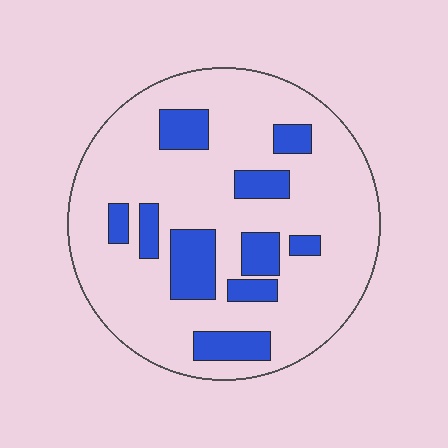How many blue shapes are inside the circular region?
10.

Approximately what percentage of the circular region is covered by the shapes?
Approximately 20%.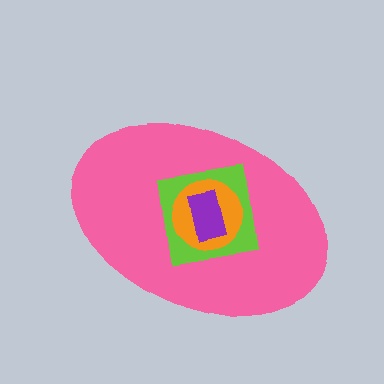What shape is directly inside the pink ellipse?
The lime square.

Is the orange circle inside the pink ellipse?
Yes.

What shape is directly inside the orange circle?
The purple rectangle.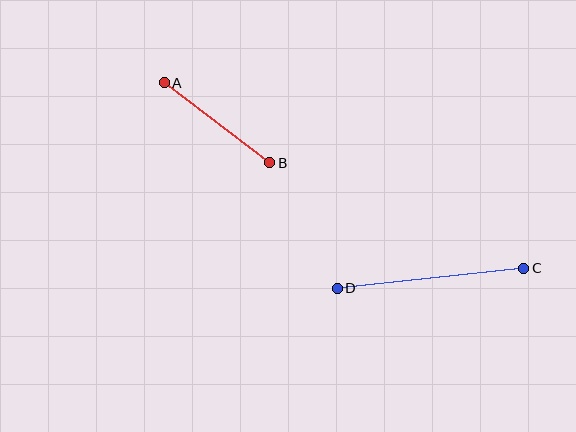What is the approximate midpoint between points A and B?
The midpoint is at approximately (217, 123) pixels.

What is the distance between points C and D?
The distance is approximately 187 pixels.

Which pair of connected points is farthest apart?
Points C and D are farthest apart.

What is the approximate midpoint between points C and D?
The midpoint is at approximately (430, 278) pixels.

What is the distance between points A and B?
The distance is approximately 132 pixels.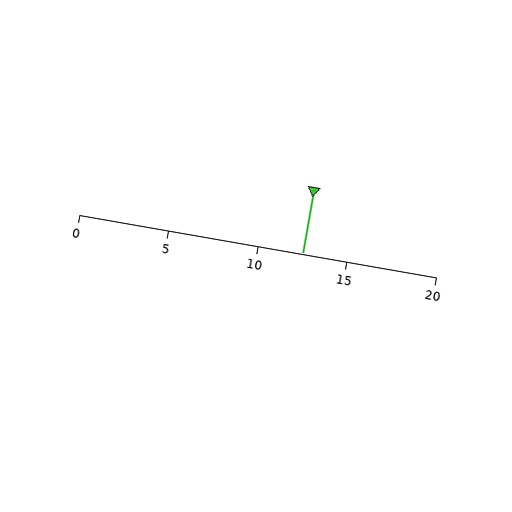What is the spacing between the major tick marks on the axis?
The major ticks are spaced 5 apart.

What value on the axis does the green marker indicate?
The marker indicates approximately 12.5.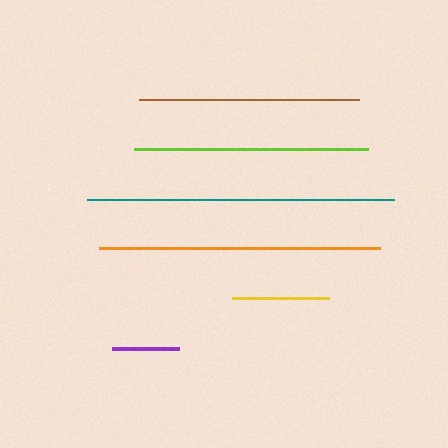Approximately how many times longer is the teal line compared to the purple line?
The teal line is approximately 4.6 times the length of the purple line.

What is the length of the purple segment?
The purple segment is approximately 66 pixels long.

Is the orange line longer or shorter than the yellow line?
The orange line is longer than the yellow line.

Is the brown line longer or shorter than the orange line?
The orange line is longer than the brown line.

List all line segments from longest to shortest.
From longest to shortest: teal, orange, lime, brown, yellow, purple.